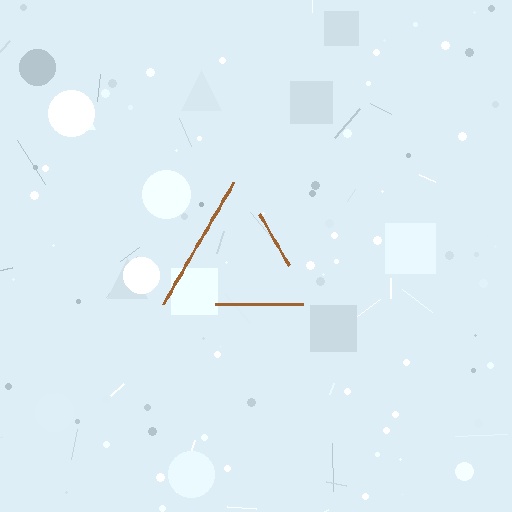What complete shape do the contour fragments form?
The contour fragments form a triangle.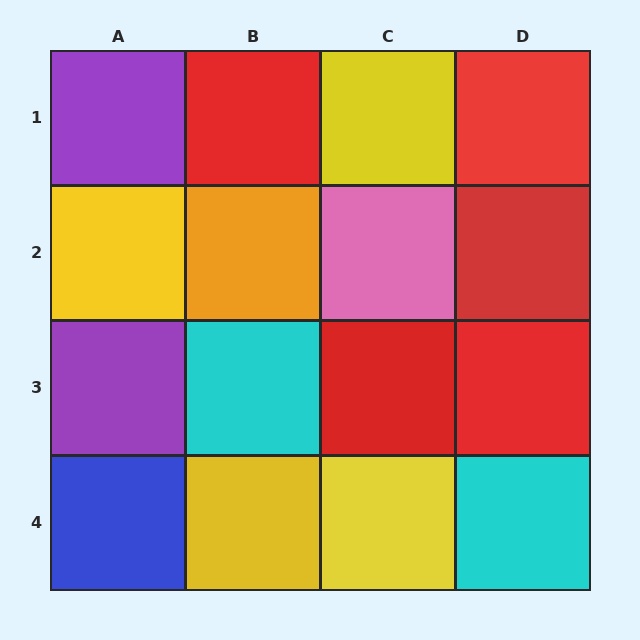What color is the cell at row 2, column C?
Pink.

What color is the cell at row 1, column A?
Purple.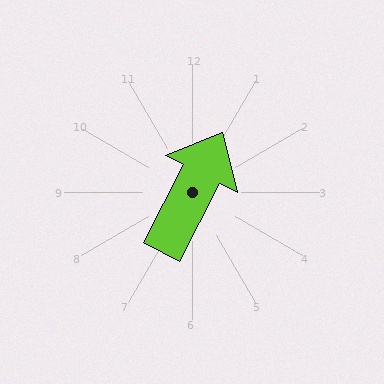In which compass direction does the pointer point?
Northeast.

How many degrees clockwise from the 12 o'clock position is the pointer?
Approximately 27 degrees.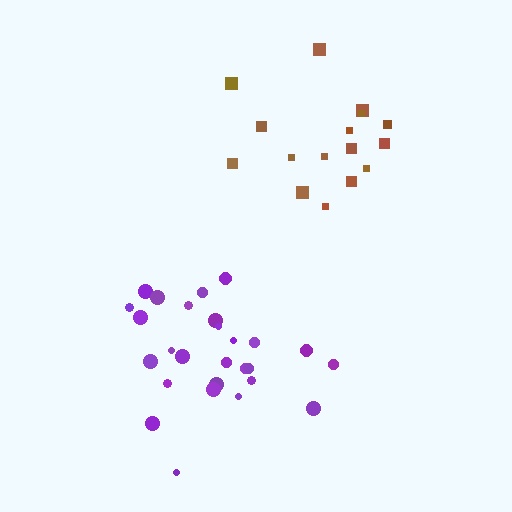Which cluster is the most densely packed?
Purple.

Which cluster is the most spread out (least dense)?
Brown.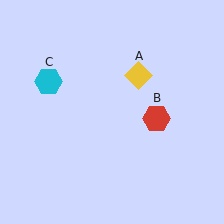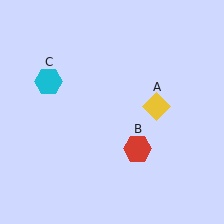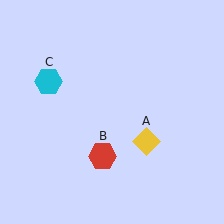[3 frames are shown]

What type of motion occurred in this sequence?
The yellow diamond (object A), red hexagon (object B) rotated clockwise around the center of the scene.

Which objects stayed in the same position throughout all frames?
Cyan hexagon (object C) remained stationary.